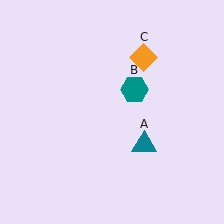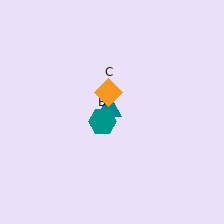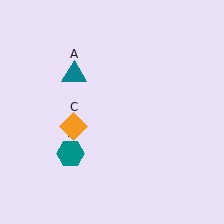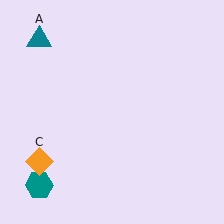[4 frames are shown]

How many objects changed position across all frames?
3 objects changed position: teal triangle (object A), teal hexagon (object B), orange diamond (object C).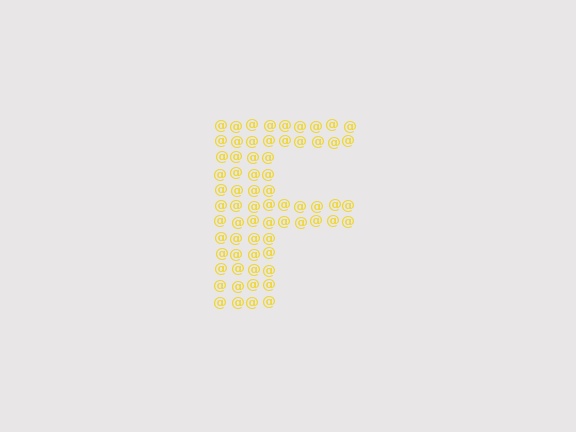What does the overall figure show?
The overall figure shows the letter F.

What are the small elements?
The small elements are at signs.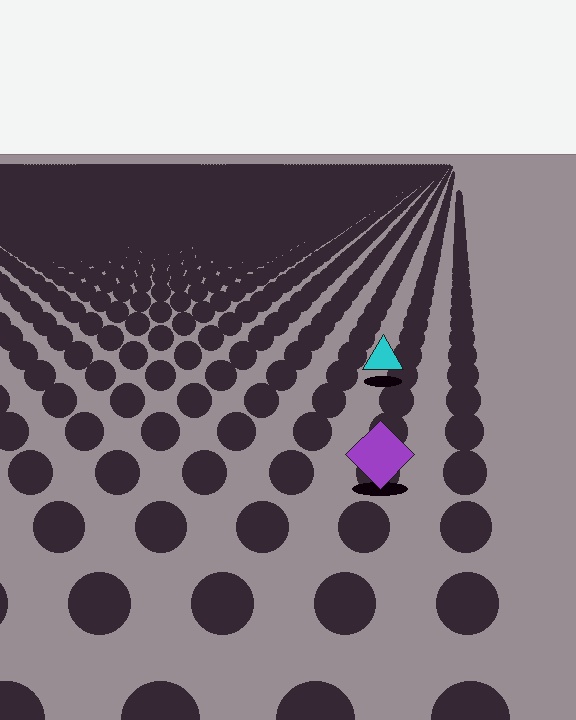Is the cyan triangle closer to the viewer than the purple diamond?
No. The purple diamond is closer — you can tell from the texture gradient: the ground texture is coarser near it.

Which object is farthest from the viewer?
The cyan triangle is farthest from the viewer. It appears smaller and the ground texture around it is denser.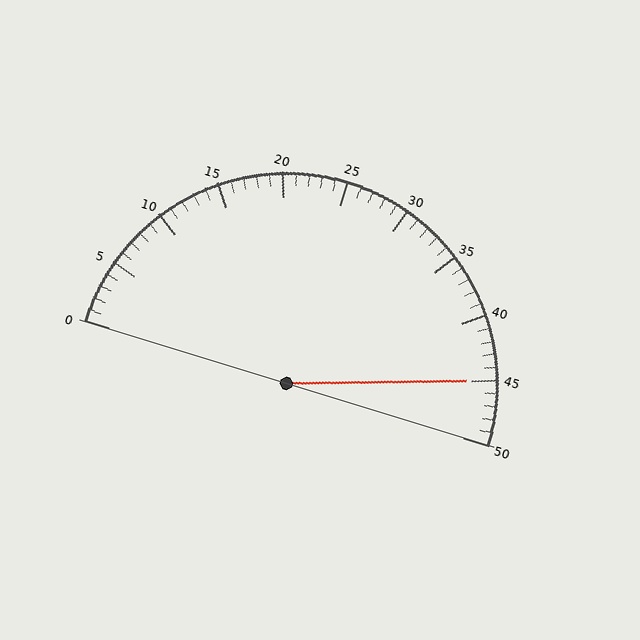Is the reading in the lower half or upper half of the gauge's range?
The reading is in the upper half of the range (0 to 50).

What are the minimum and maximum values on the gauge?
The gauge ranges from 0 to 50.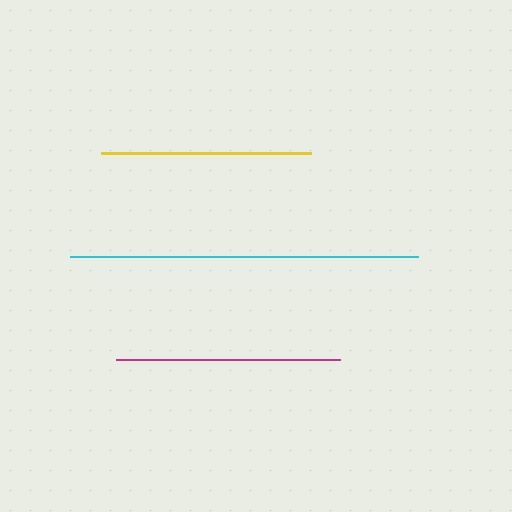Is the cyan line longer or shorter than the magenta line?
The cyan line is longer than the magenta line.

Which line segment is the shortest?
The yellow line is the shortest at approximately 210 pixels.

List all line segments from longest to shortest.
From longest to shortest: cyan, magenta, yellow.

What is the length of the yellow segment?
The yellow segment is approximately 210 pixels long.